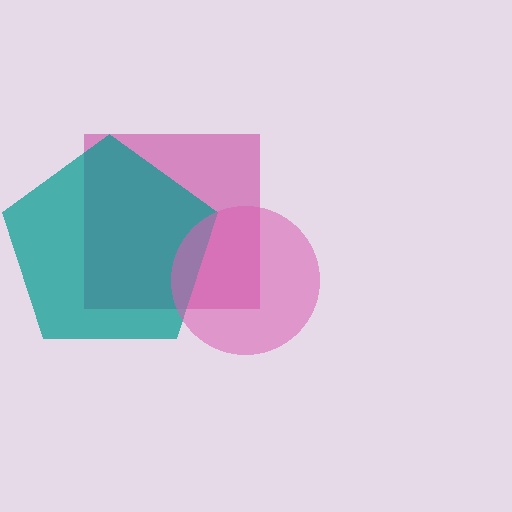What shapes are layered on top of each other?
The layered shapes are: a magenta square, a teal pentagon, a pink circle.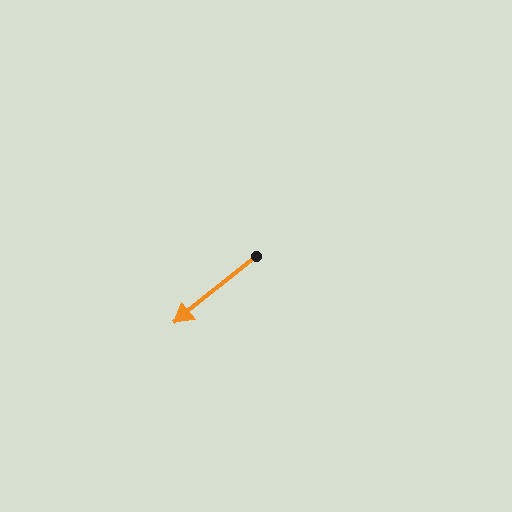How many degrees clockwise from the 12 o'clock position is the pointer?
Approximately 231 degrees.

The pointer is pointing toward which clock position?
Roughly 8 o'clock.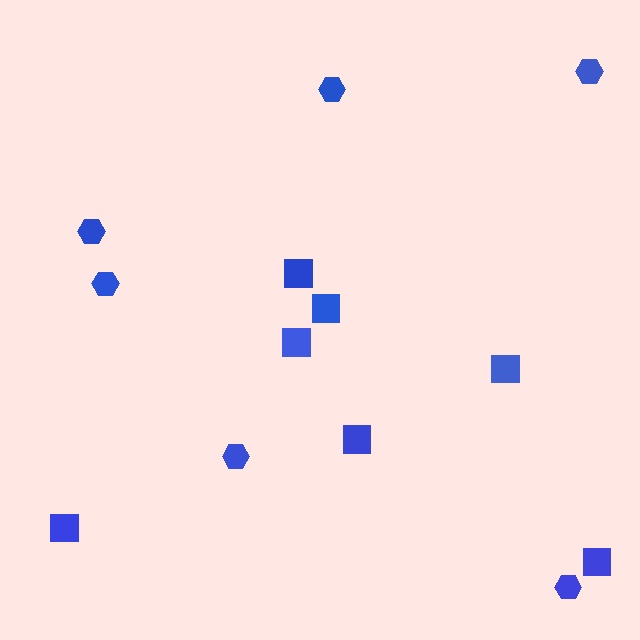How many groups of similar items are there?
There are 2 groups: one group of hexagons (6) and one group of squares (7).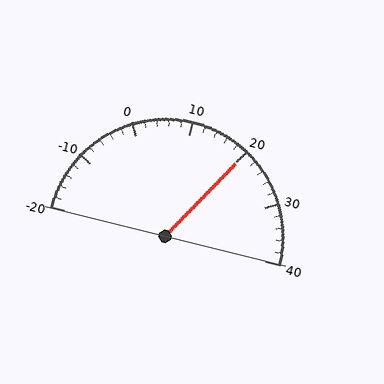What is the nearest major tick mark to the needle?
The nearest major tick mark is 20.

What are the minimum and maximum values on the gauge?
The gauge ranges from -20 to 40.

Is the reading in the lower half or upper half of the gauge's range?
The reading is in the upper half of the range (-20 to 40).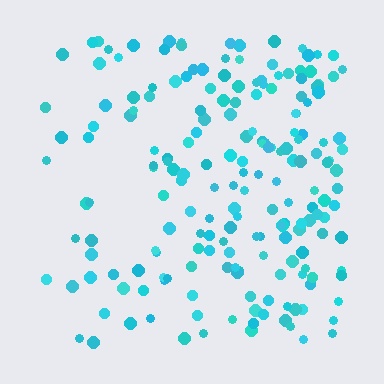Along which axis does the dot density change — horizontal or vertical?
Horizontal.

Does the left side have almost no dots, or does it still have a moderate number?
Still a moderate number, just noticeably fewer than the right.